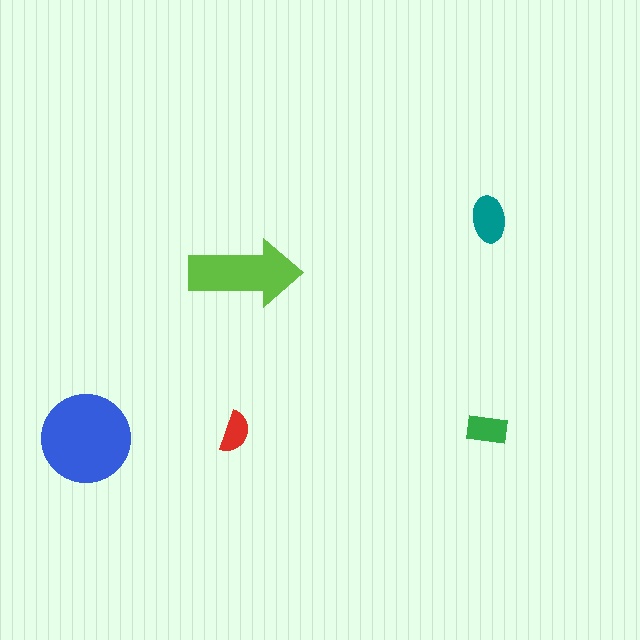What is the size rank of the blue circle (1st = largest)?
1st.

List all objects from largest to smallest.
The blue circle, the lime arrow, the teal ellipse, the green rectangle, the red semicircle.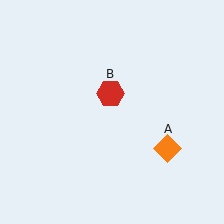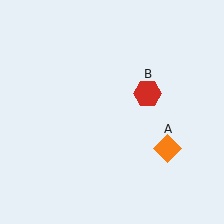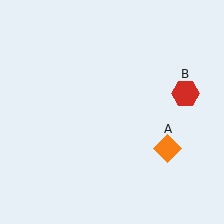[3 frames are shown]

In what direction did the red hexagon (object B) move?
The red hexagon (object B) moved right.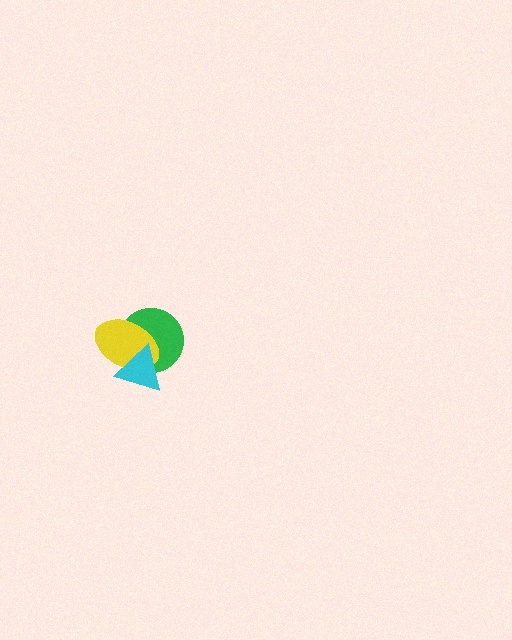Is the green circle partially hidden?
Yes, it is partially covered by another shape.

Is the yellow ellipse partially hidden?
Yes, it is partially covered by another shape.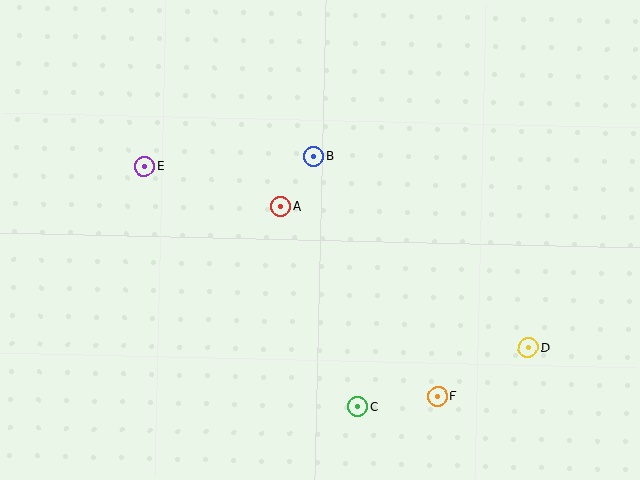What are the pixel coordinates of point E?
Point E is at (145, 166).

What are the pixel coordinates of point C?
Point C is at (358, 407).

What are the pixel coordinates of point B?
Point B is at (313, 156).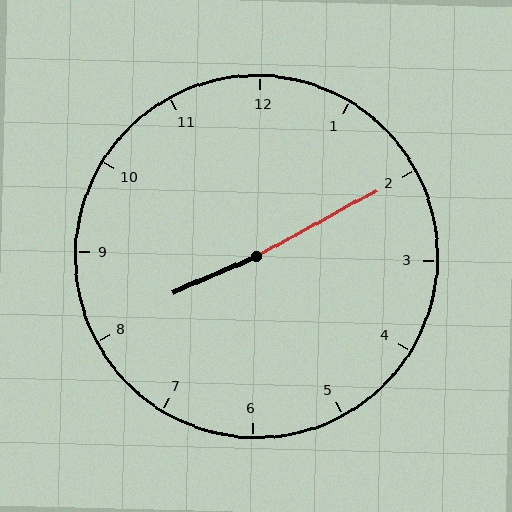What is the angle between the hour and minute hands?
Approximately 175 degrees.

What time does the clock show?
8:10.